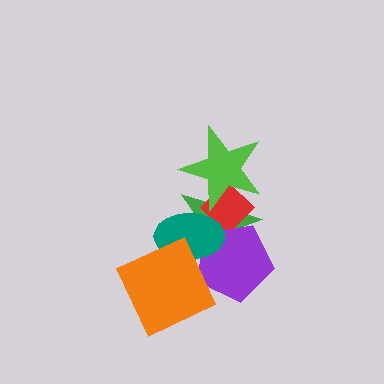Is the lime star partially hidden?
No, no other shape covers it.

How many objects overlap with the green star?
4 objects overlap with the green star.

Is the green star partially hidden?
Yes, it is partially covered by another shape.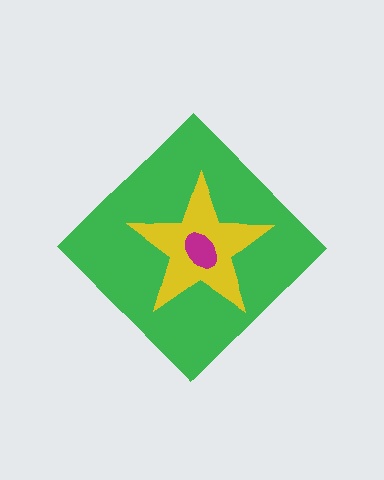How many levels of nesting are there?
3.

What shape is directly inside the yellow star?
The magenta ellipse.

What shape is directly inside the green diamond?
The yellow star.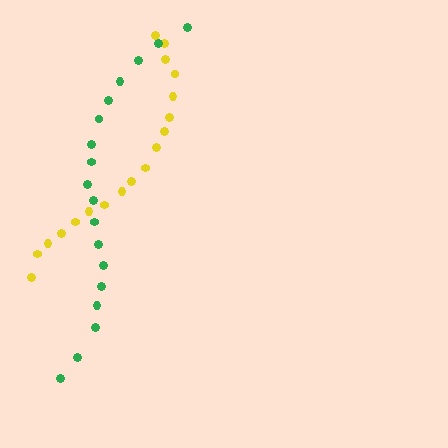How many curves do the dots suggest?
There are 2 distinct paths.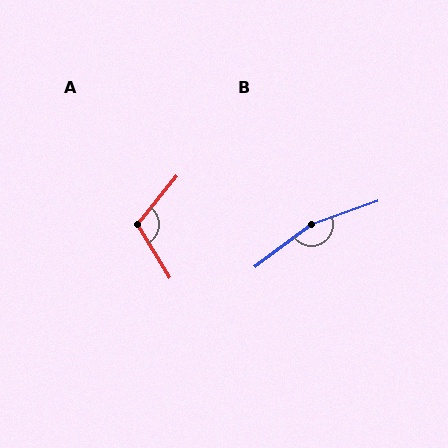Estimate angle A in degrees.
Approximately 109 degrees.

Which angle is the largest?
B, at approximately 162 degrees.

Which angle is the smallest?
A, at approximately 109 degrees.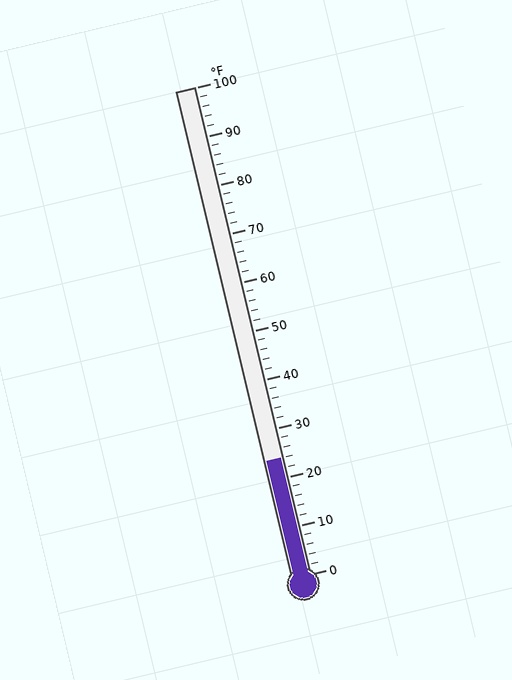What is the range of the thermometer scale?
The thermometer scale ranges from 0°F to 100°F.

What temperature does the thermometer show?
The thermometer shows approximately 24°F.